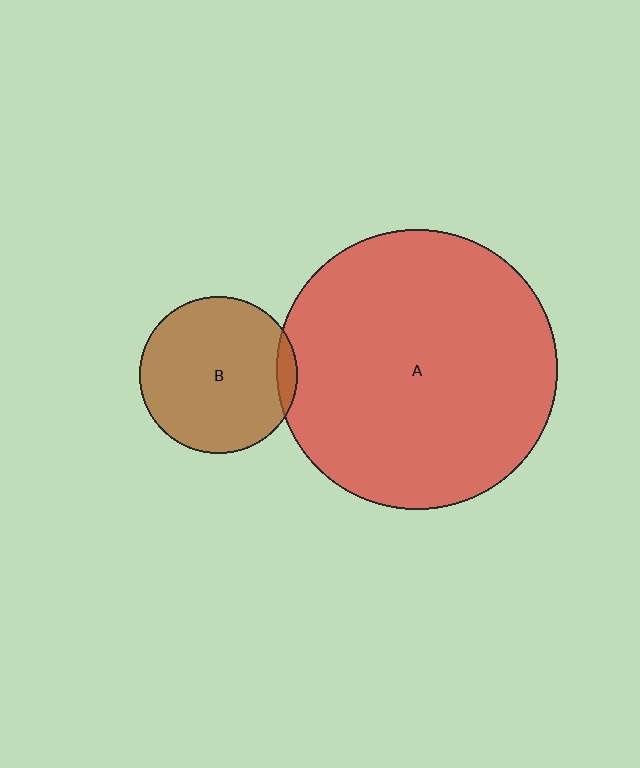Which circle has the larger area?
Circle A (red).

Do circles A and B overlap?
Yes.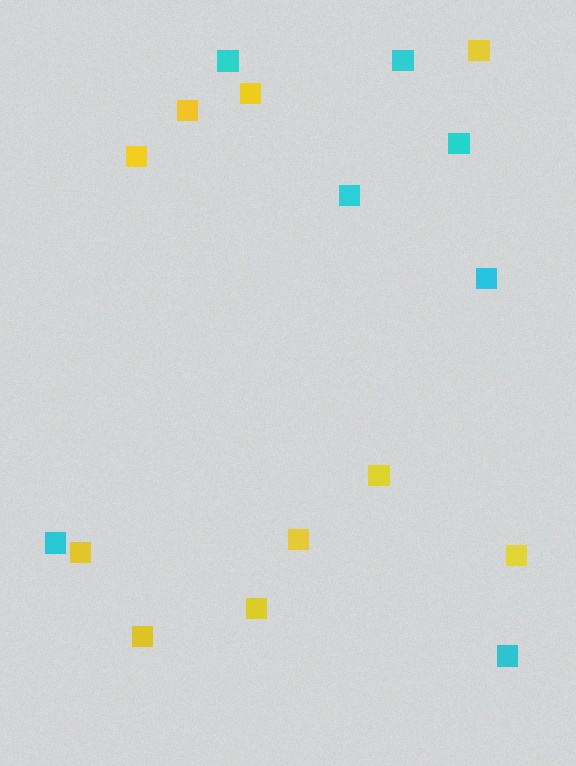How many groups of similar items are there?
There are 2 groups: one group of cyan squares (7) and one group of yellow squares (10).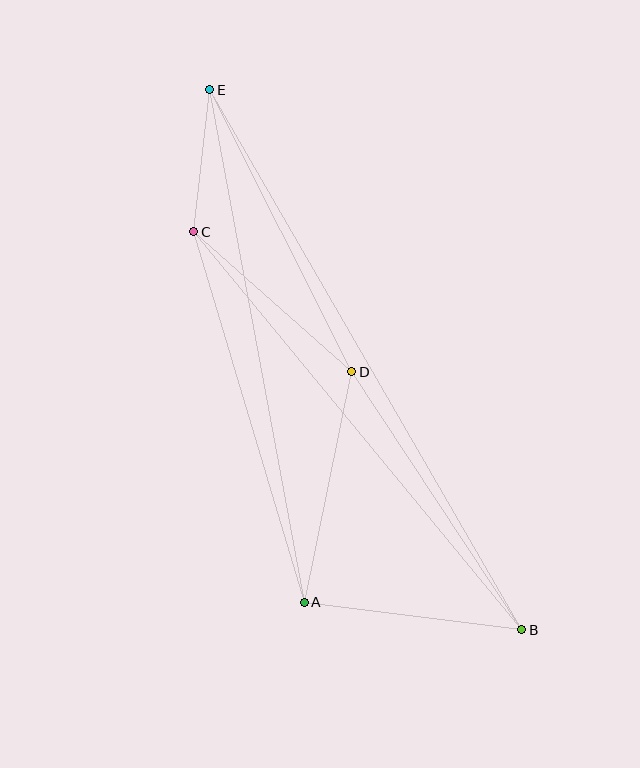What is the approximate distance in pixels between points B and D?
The distance between B and D is approximately 309 pixels.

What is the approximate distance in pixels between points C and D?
The distance between C and D is approximately 211 pixels.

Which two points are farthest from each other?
Points B and E are farthest from each other.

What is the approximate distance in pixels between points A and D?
The distance between A and D is approximately 235 pixels.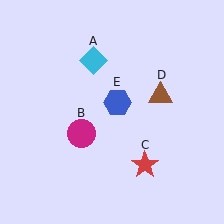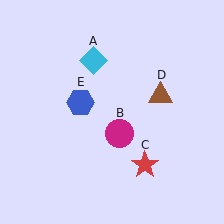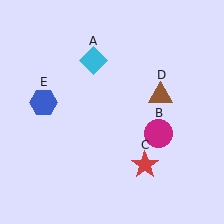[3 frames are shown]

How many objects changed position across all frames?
2 objects changed position: magenta circle (object B), blue hexagon (object E).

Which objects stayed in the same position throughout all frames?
Cyan diamond (object A) and red star (object C) and brown triangle (object D) remained stationary.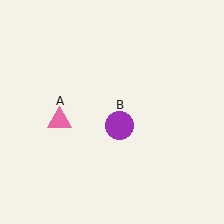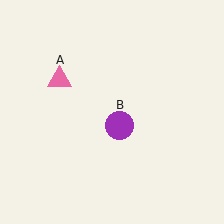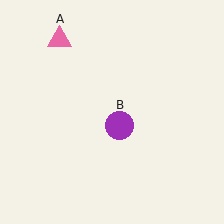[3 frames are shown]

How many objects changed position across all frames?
1 object changed position: pink triangle (object A).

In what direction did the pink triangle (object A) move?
The pink triangle (object A) moved up.